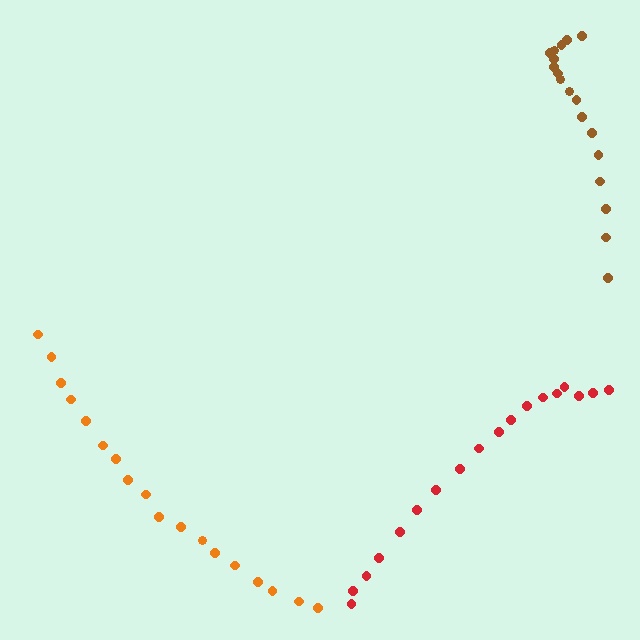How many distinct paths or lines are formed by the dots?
There are 3 distinct paths.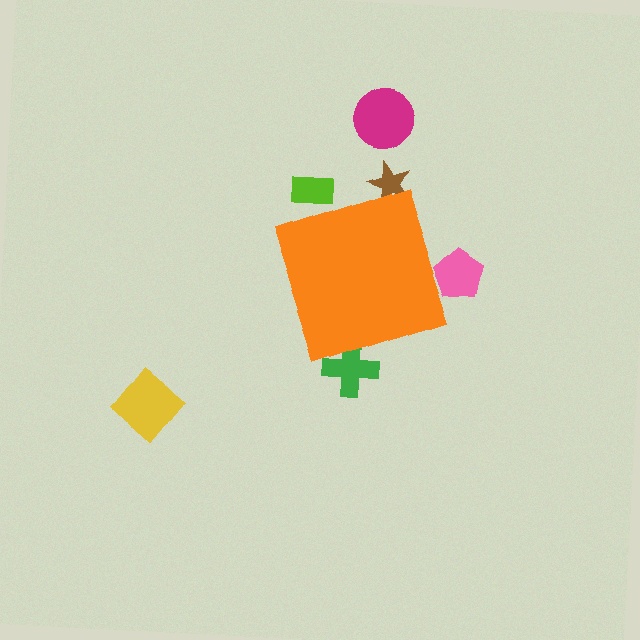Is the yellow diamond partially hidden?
No, the yellow diamond is fully visible.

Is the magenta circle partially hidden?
No, the magenta circle is fully visible.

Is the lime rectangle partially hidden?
Yes, the lime rectangle is partially hidden behind the orange diamond.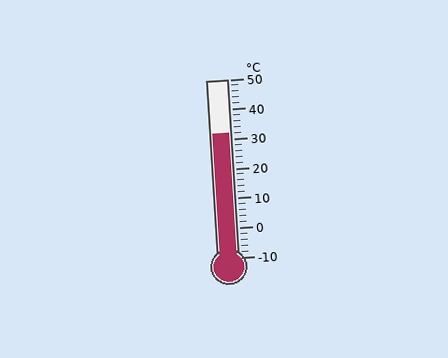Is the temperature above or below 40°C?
The temperature is below 40°C.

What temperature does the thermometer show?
The thermometer shows approximately 32°C.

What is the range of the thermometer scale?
The thermometer scale ranges from -10°C to 50°C.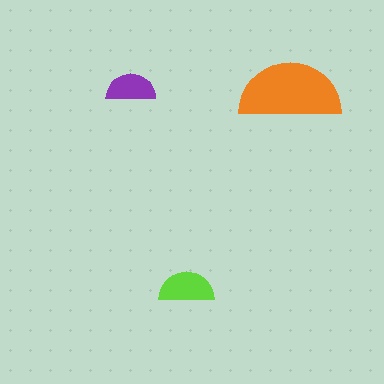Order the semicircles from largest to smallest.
the orange one, the lime one, the purple one.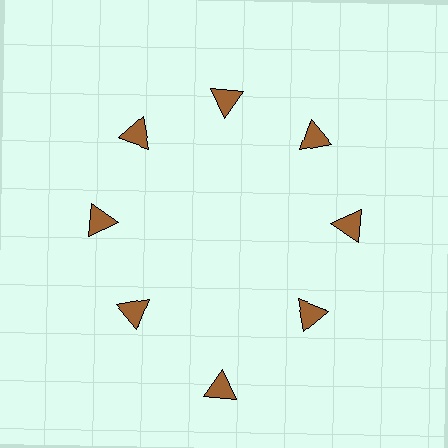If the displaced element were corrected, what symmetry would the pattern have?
It would have 8-fold rotational symmetry — the pattern would map onto itself every 45 degrees.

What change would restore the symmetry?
The symmetry would be restored by moving it inward, back onto the ring so that all 8 triangles sit at equal angles and equal distance from the center.